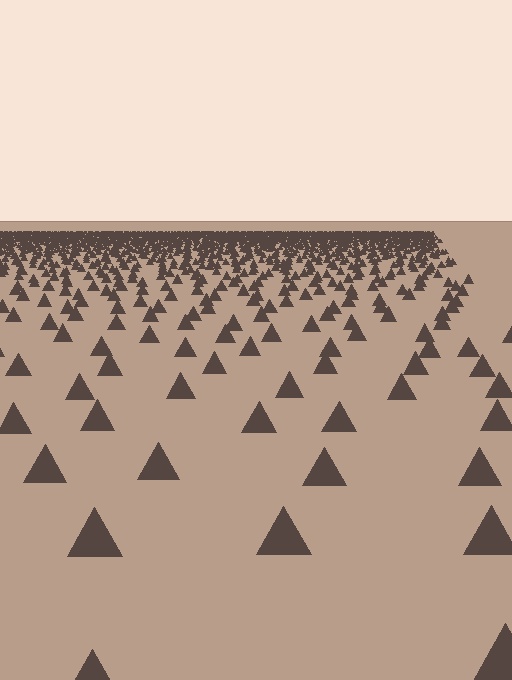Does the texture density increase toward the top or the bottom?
Density increases toward the top.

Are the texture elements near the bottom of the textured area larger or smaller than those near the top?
Larger. Near the bottom, elements are closer to the viewer and appear at a bigger on-screen size.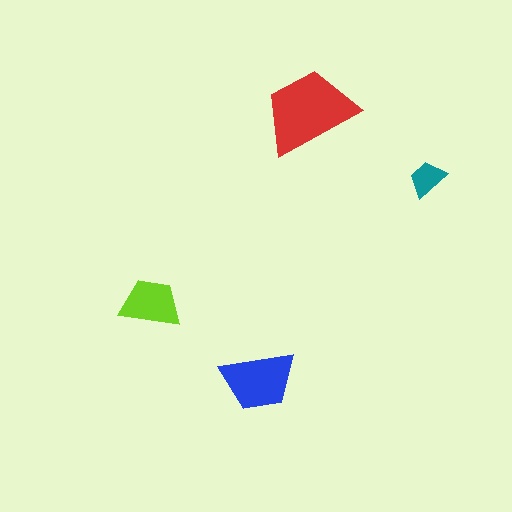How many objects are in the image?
There are 4 objects in the image.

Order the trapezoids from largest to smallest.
the red one, the blue one, the lime one, the teal one.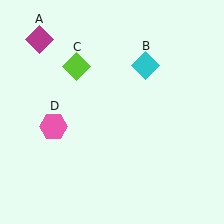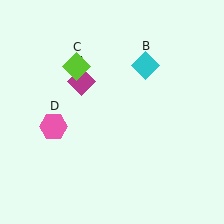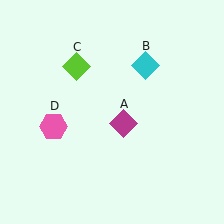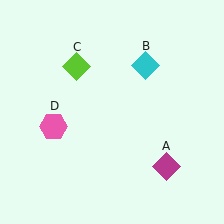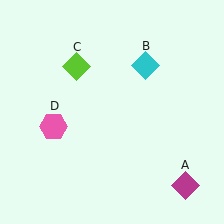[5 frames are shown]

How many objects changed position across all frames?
1 object changed position: magenta diamond (object A).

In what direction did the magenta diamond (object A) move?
The magenta diamond (object A) moved down and to the right.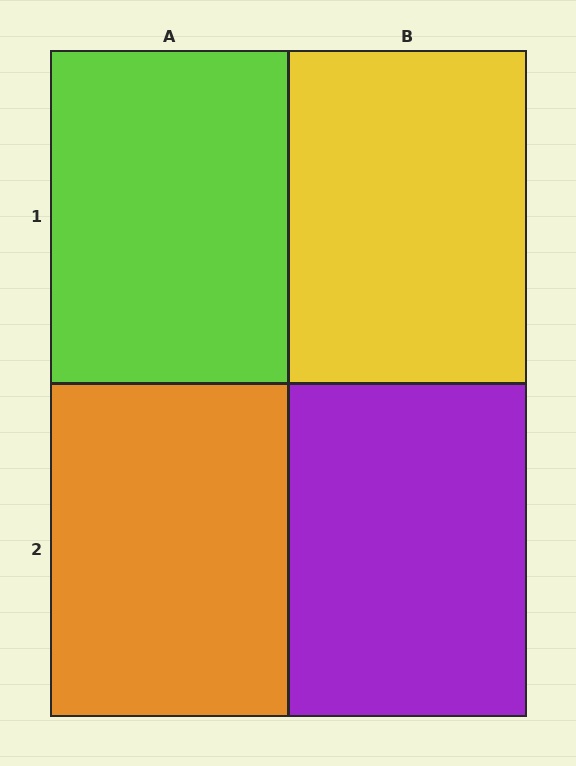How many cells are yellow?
1 cell is yellow.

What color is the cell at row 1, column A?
Lime.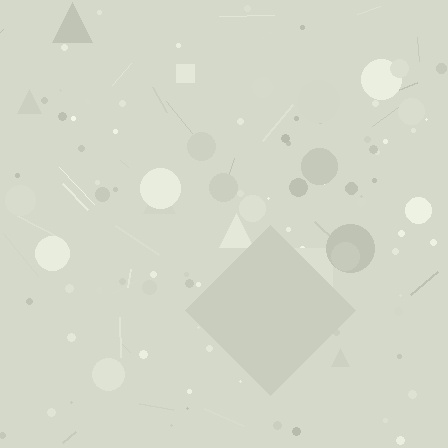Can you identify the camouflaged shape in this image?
The camouflaged shape is a diamond.